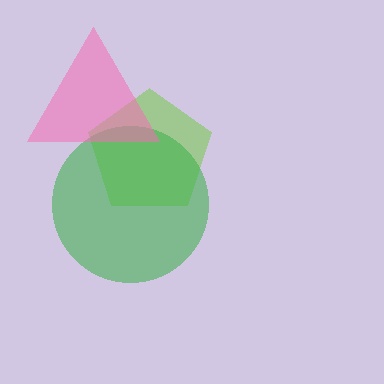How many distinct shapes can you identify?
There are 3 distinct shapes: a lime pentagon, a green circle, a pink triangle.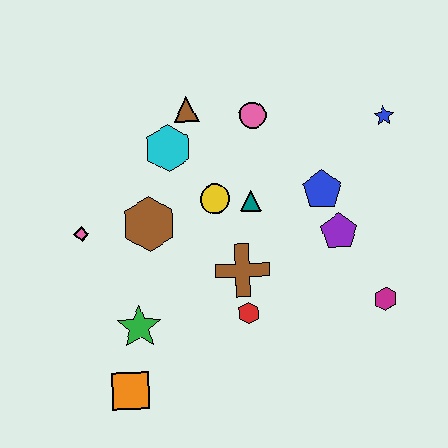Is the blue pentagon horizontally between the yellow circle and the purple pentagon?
Yes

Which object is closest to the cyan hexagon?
The brown triangle is closest to the cyan hexagon.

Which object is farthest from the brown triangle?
The orange square is farthest from the brown triangle.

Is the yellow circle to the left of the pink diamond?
No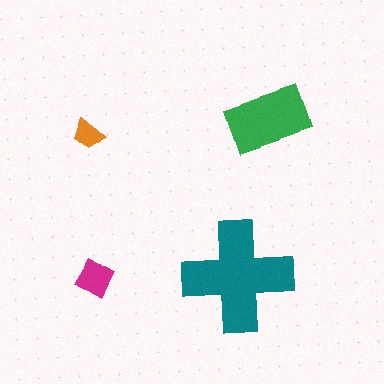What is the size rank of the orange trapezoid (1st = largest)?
4th.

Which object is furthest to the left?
The orange trapezoid is leftmost.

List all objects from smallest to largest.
The orange trapezoid, the magenta diamond, the green rectangle, the teal cross.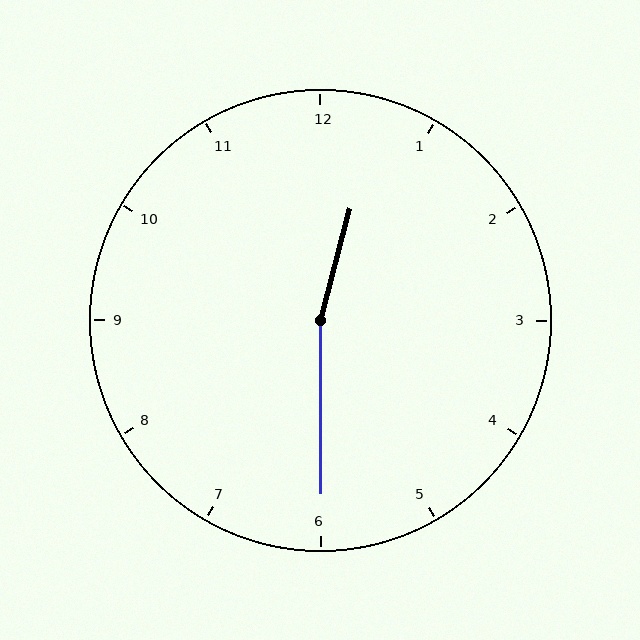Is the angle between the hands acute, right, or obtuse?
It is obtuse.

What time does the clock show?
12:30.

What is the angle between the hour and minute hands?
Approximately 165 degrees.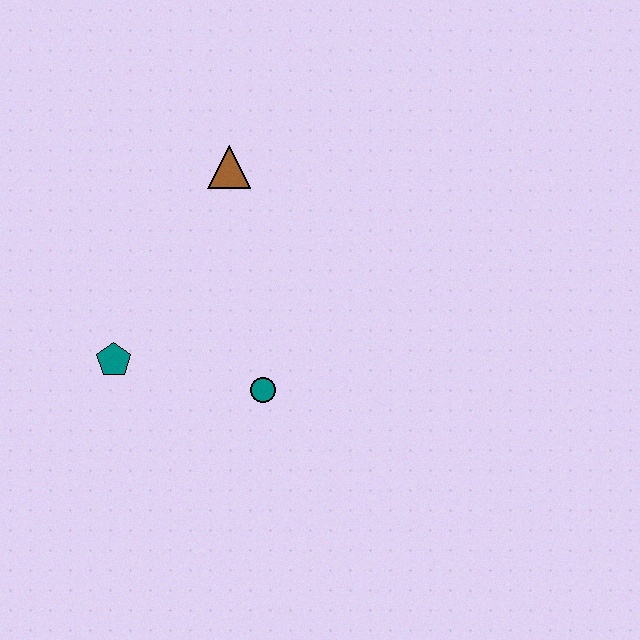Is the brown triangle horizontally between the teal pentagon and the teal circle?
Yes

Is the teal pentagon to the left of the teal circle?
Yes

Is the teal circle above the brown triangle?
No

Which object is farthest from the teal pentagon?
The brown triangle is farthest from the teal pentagon.